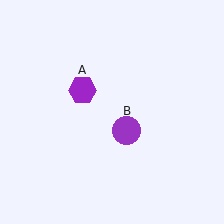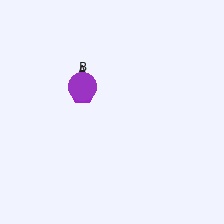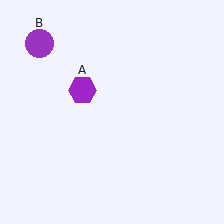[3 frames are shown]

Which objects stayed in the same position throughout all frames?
Purple hexagon (object A) remained stationary.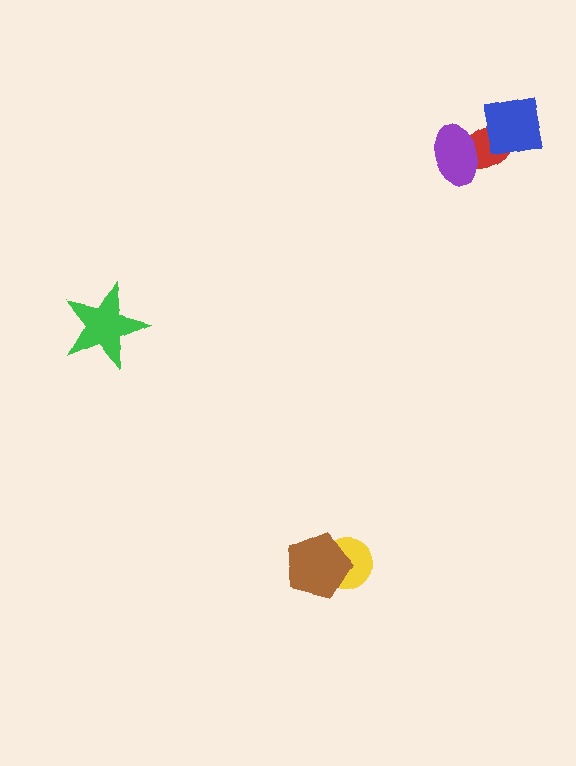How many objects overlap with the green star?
0 objects overlap with the green star.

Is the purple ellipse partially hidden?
No, no other shape covers it.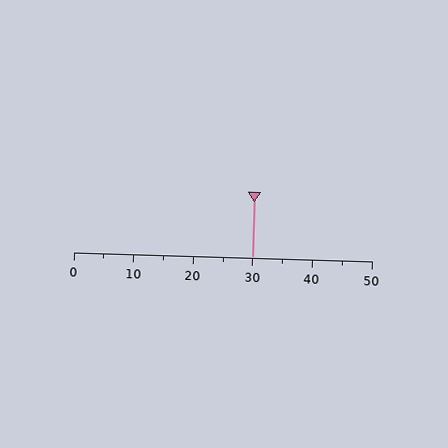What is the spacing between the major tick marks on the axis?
The major ticks are spaced 10 apart.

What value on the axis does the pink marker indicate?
The marker indicates approximately 30.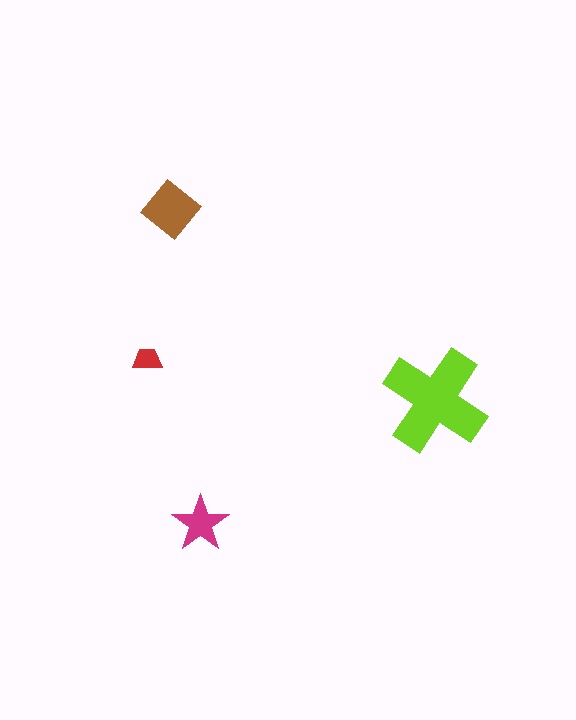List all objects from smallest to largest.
The red trapezoid, the magenta star, the brown diamond, the lime cross.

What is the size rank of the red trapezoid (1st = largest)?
4th.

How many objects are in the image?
There are 4 objects in the image.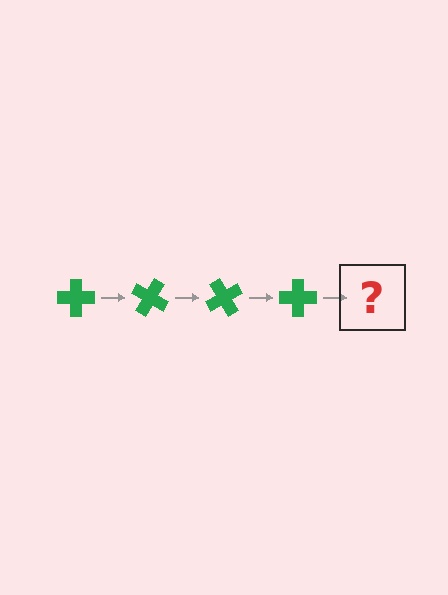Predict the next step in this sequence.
The next step is a green cross rotated 120 degrees.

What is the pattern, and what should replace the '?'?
The pattern is that the cross rotates 30 degrees each step. The '?' should be a green cross rotated 120 degrees.